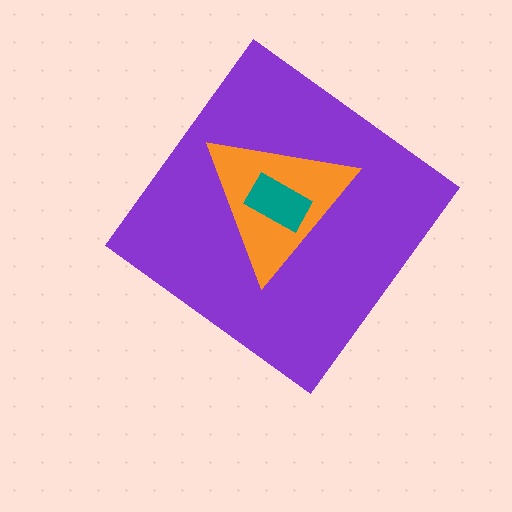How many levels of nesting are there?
3.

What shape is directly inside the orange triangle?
The teal rectangle.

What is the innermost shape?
The teal rectangle.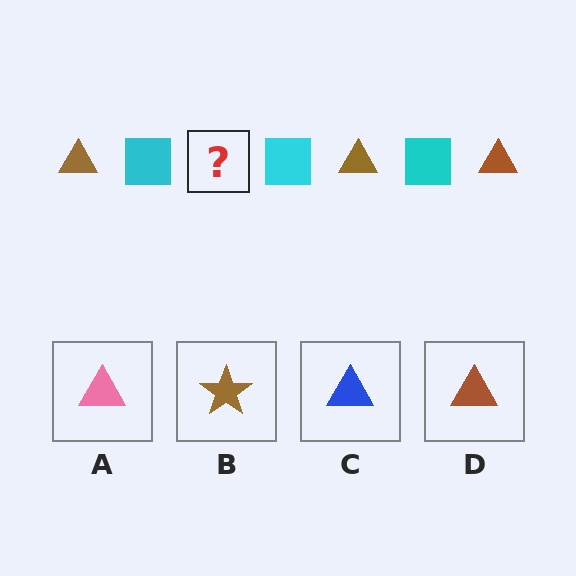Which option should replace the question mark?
Option D.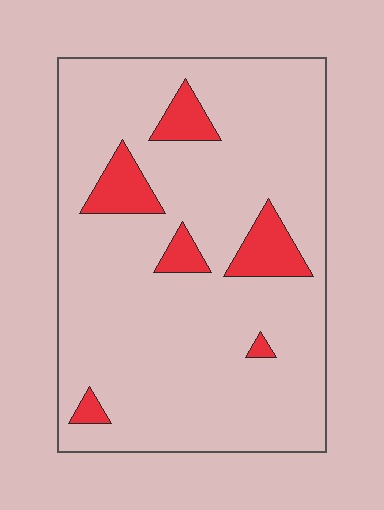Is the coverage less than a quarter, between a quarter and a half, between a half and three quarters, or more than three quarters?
Less than a quarter.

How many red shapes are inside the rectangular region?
6.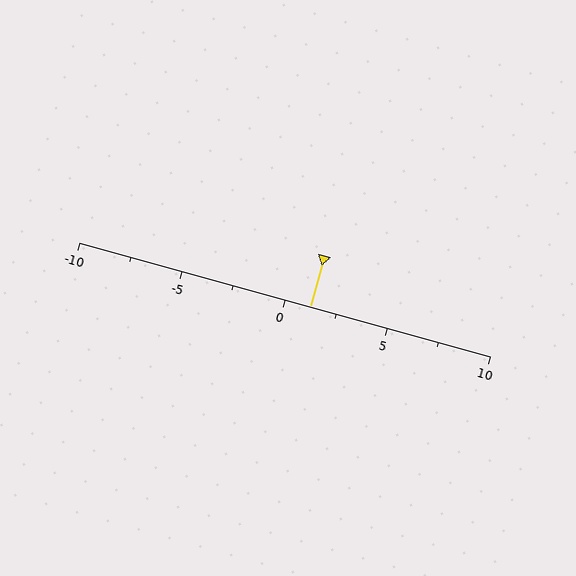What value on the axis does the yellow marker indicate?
The marker indicates approximately 1.2.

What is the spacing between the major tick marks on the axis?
The major ticks are spaced 5 apart.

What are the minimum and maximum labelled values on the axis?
The axis runs from -10 to 10.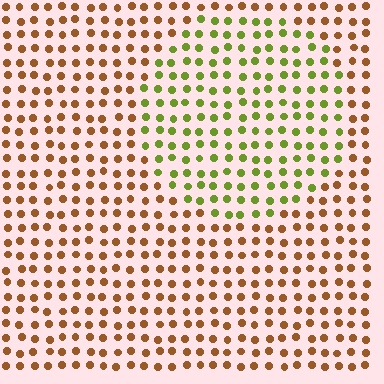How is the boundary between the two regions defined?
The boundary is defined purely by a slight shift in hue (about 59 degrees). Spacing, size, and orientation are identical on both sides.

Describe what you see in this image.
The image is filled with small brown elements in a uniform arrangement. A circle-shaped region is visible where the elements are tinted to a slightly different hue, forming a subtle color boundary.